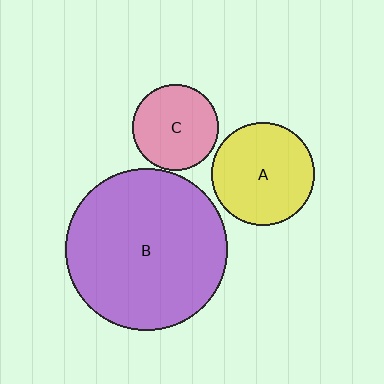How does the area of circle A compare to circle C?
Approximately 1.4 times.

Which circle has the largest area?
Circle B (purple).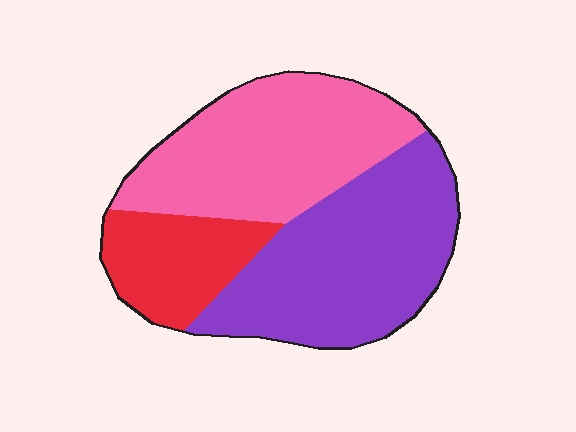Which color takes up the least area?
Red, at roughly 20%.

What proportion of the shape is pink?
Pink takes up about two fifths (2/5) of the shape.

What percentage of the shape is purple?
Purple covers roughly 45% of the shape.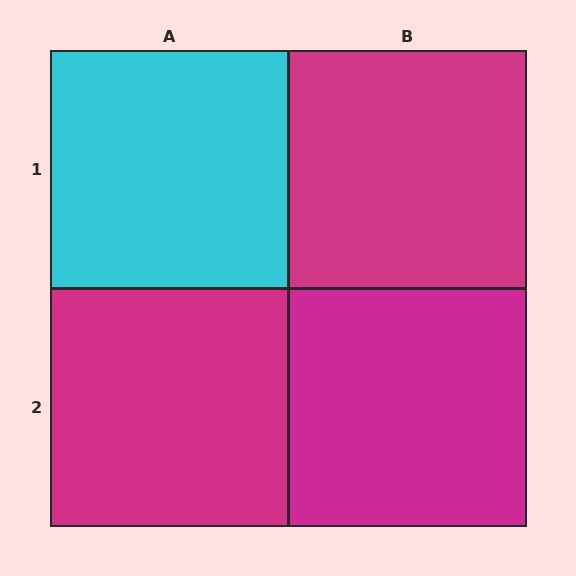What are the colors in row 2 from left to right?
Magenta, magenta.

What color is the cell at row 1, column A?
Cyan.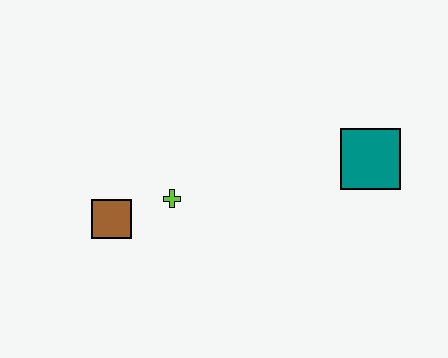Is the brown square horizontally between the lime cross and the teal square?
No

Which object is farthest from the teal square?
The brown square is farthest from the teal square.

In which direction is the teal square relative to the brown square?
The teal square is to the right of the brown square.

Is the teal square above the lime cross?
Yes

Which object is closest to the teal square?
The lime cross is closest to the teal square.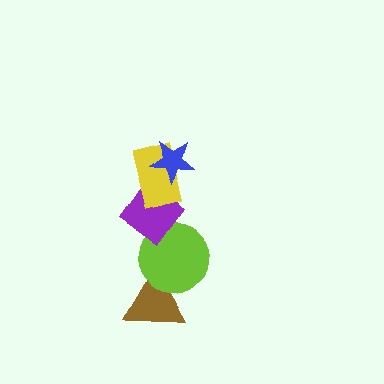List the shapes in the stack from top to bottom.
From top to bottom: the blue star, the yellow rectangle, the purple diamond, the lime circle, the brown triangle.